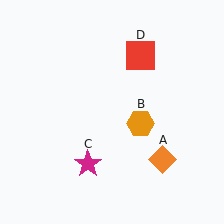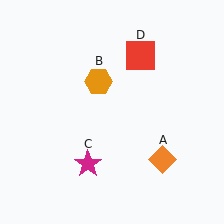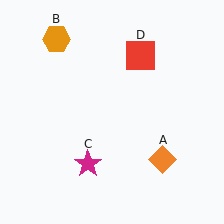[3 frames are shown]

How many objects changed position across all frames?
1 object changed position: orange hexagon (object B).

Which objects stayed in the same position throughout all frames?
Orange diamond (object A) and magenta star (object C) and red square (object D) remained stationary.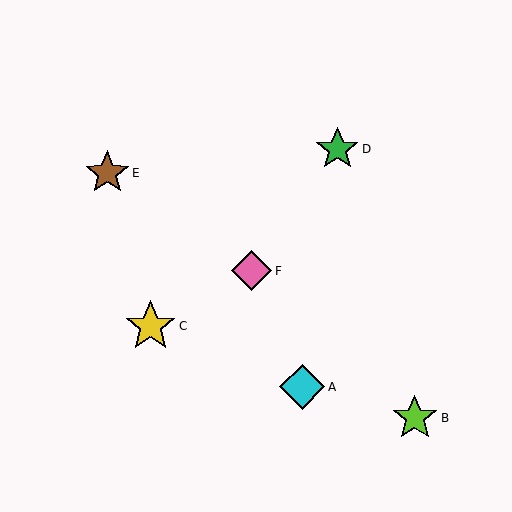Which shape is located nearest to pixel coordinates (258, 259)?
The pink diamond (labeled F) at (252, 271) is nearest to that location.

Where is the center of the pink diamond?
The center of the pink diamond is at (252, 271).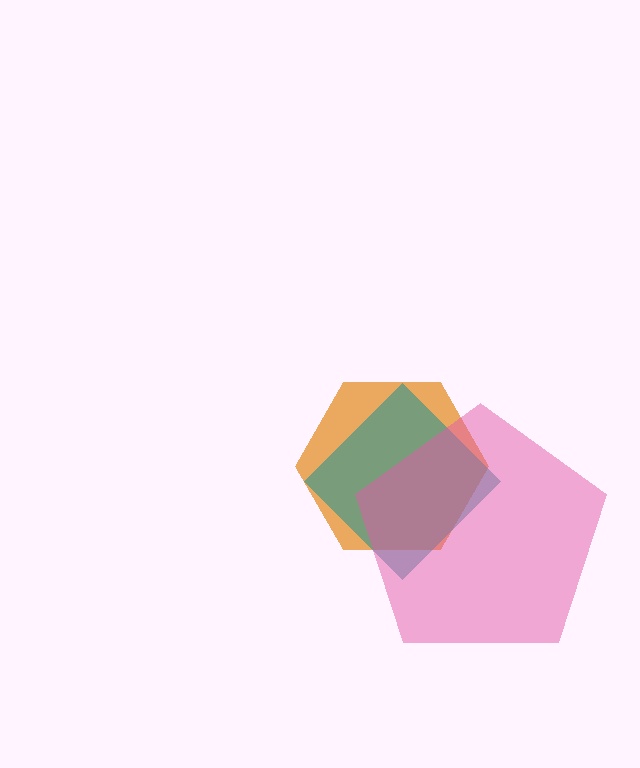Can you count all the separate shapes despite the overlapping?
Yes, there are 3 separate shapes.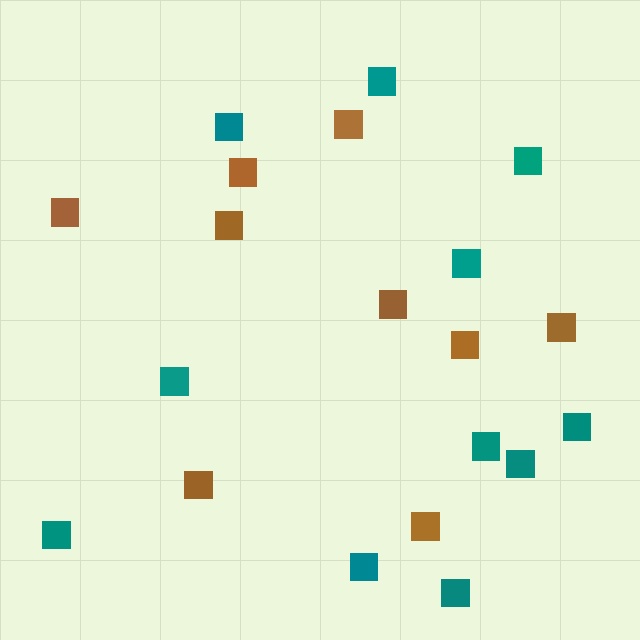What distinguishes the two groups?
There are 2 groups: one group of teal squares (11) and one group of brown squares (9).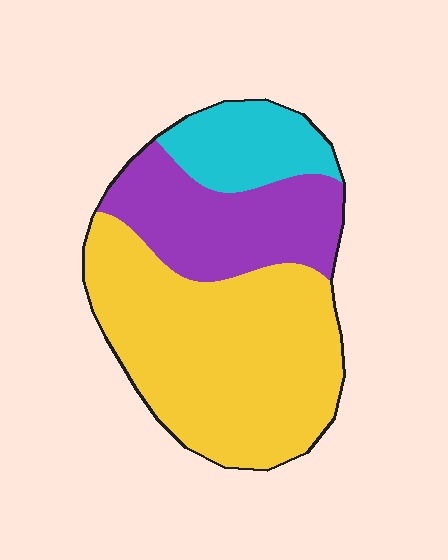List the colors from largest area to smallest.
From largest to smallest: yellow, purple, cyan.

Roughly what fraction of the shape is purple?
Purple covers 28% of the shape.